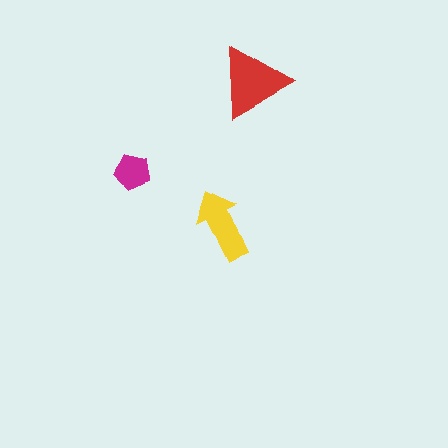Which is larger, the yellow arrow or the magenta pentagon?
The yellow arrow.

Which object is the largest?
The red triangle.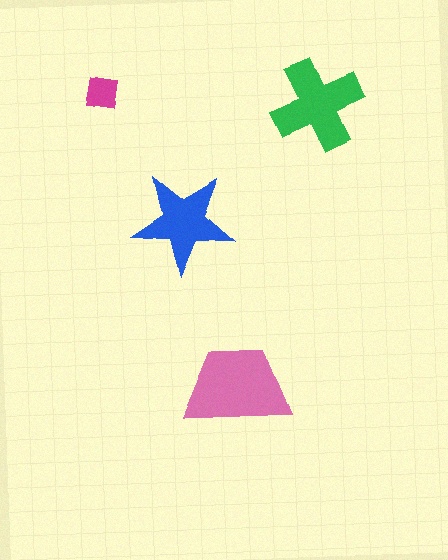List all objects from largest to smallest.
The pink trapezoid, the green cross, the blue star, the magenta square.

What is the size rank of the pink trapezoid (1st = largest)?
1st.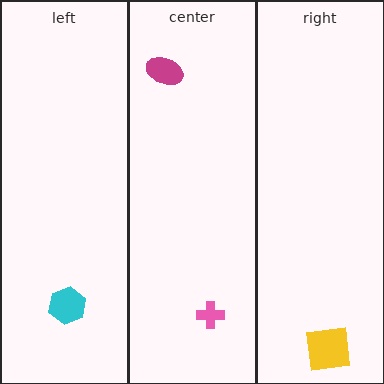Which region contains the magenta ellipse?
The center region.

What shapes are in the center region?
The magenta ellipse, the pink cross.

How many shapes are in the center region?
2.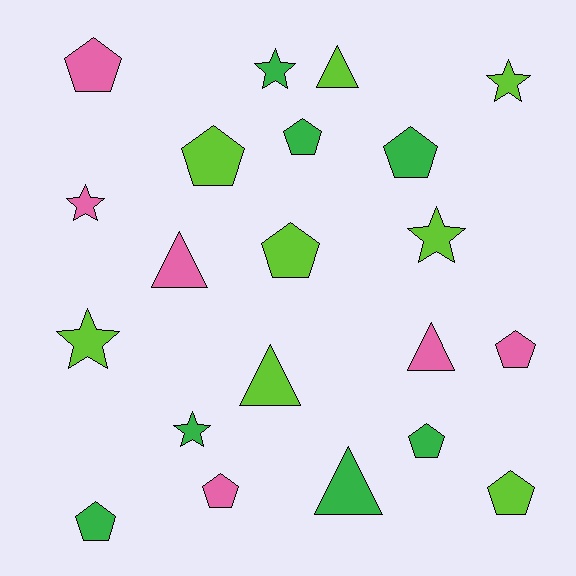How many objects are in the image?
There are 21 objects.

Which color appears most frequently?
Lime, with 8 objects.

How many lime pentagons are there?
There are 3 lime pentagons.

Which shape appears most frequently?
Pentagon, with 10 objects.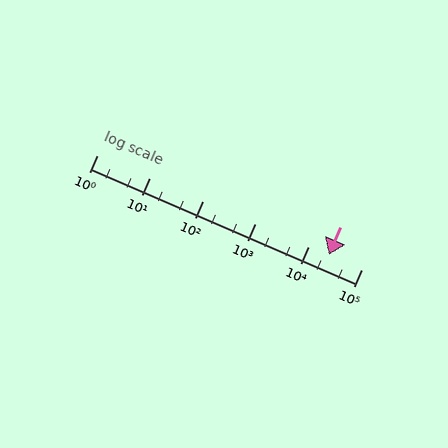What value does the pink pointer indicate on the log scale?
The pointer indicates approximately 24000.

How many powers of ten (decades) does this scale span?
The scale spans 5 decades, from 1 to 100000.